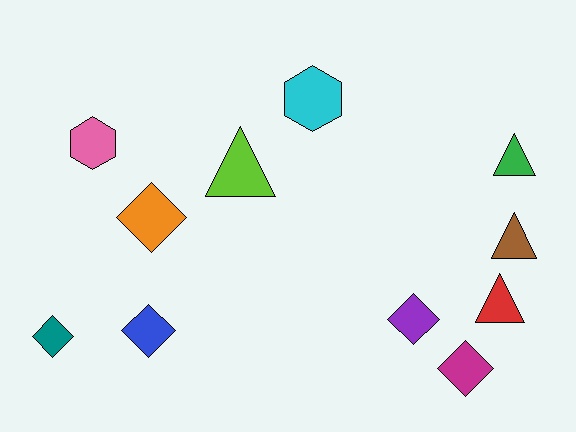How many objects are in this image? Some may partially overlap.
There are 11 objects.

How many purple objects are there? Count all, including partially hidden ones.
There is 1 purple object.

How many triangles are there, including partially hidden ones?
There are 4 triangles.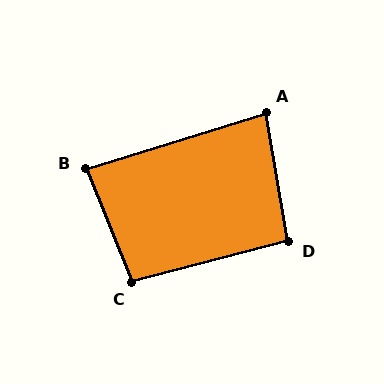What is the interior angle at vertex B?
Approximately 85 degrees (approximately right).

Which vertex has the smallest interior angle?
A, at approximately 83 degrees.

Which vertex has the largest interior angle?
C, at approximately 97 degrees.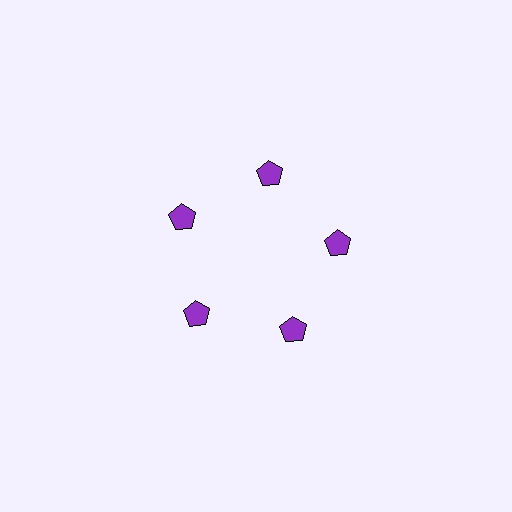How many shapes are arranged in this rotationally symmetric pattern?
There are 5 shapes, arranged in 5 groups of 1.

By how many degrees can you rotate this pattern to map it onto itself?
The pattern maps onto itself every 72 degrees of rotation.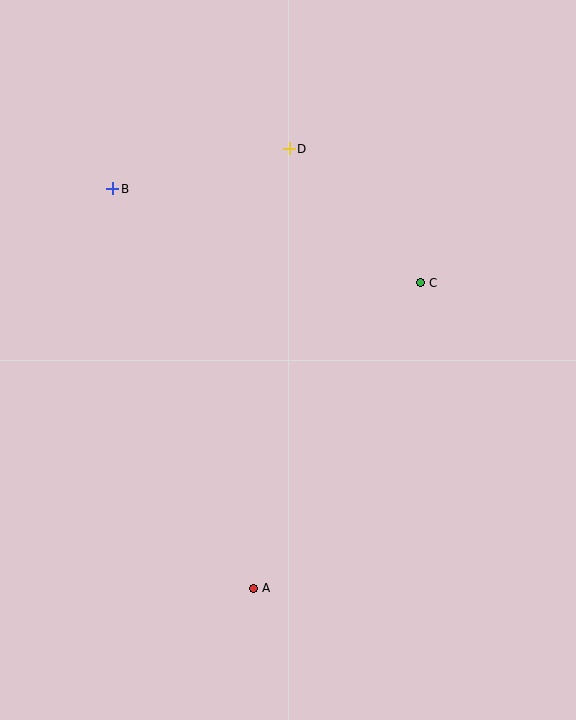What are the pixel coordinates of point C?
Point C is at (421, 283).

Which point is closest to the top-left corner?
Point B is closest to the top-left corner.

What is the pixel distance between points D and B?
The distance between D and B is 181 pixels.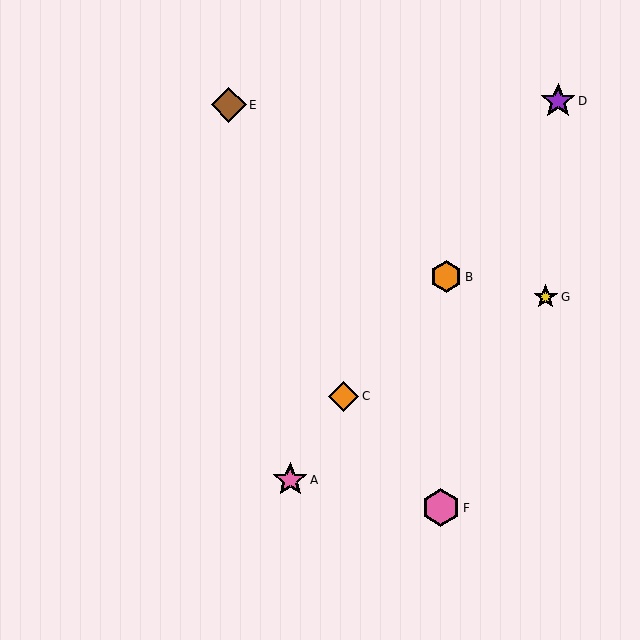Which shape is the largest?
The pink hexagon (labeled F) is the largest.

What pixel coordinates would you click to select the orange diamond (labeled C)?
Click at (344, 396) to select the orange diamond C.